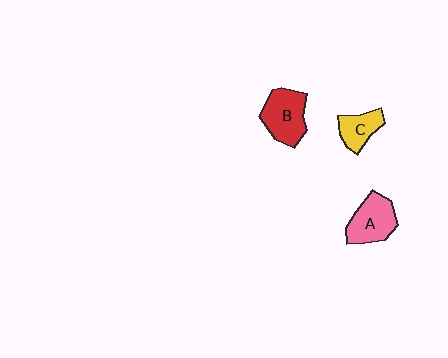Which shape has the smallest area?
Shape C (yellow).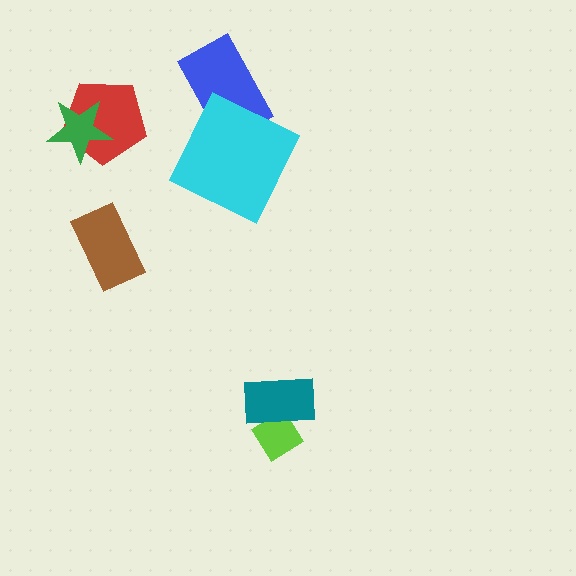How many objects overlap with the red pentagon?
1 object overlaps with the red pentagon.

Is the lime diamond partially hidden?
Yes, it is partially covered by another shape.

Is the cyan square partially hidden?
No, no other shape covers it.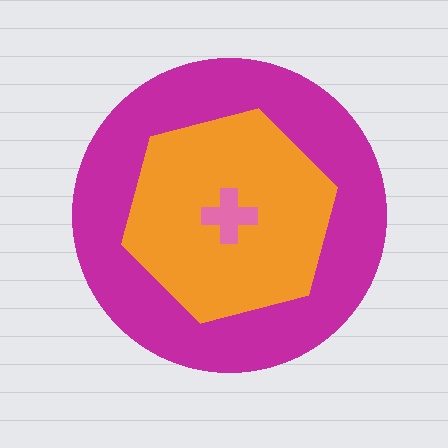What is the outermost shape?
The magenta circle.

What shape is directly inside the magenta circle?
The orange hexagon.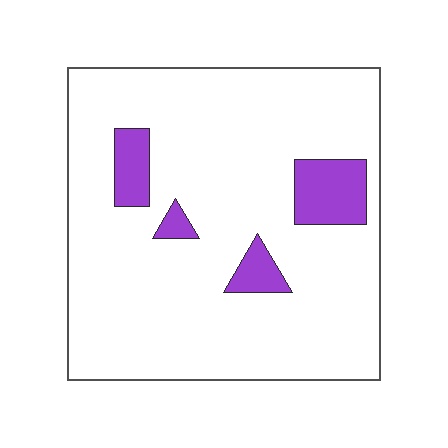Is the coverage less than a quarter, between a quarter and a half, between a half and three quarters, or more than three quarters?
Less than a quarter.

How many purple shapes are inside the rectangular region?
4.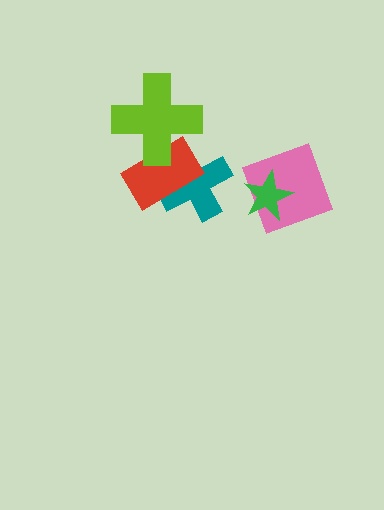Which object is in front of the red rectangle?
The lime cross is in front of the red rectangle.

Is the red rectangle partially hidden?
Yes, it is partially covered by another shape.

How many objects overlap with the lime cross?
2 objects overlap with the lime cross.